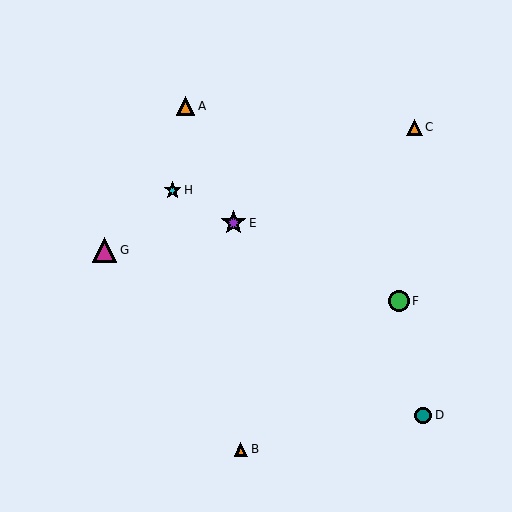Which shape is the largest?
The magenta triangle (labeled G) is the largest.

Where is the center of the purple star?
The center of the purple star is at (234, 223).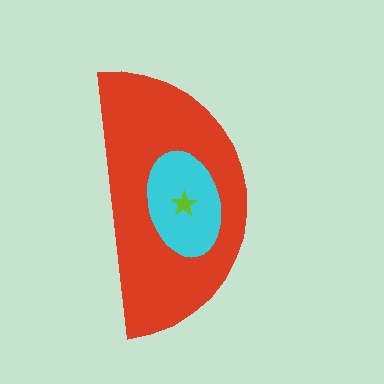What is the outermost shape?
The red semicircle.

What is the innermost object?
The lime star.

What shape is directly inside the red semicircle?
The cyan ellipse.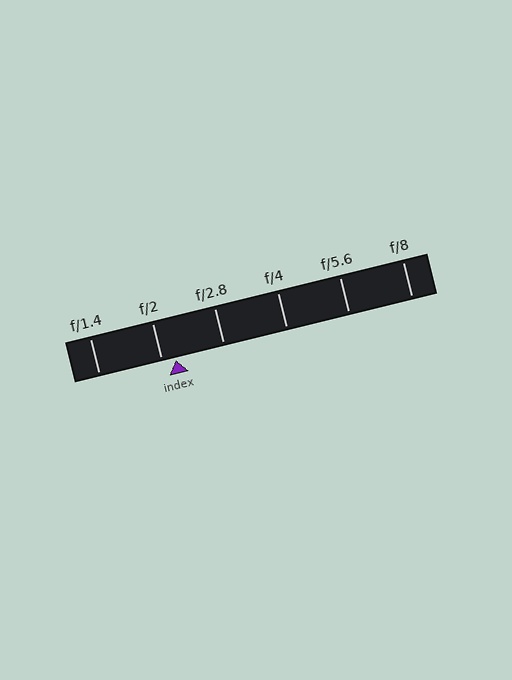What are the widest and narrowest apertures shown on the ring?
The widest aperture shown is f/1.4 and the narrowest is f/8.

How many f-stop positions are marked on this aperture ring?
There are 6 f-stop positions marked.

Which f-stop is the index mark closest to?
The index mark is closest to f/2.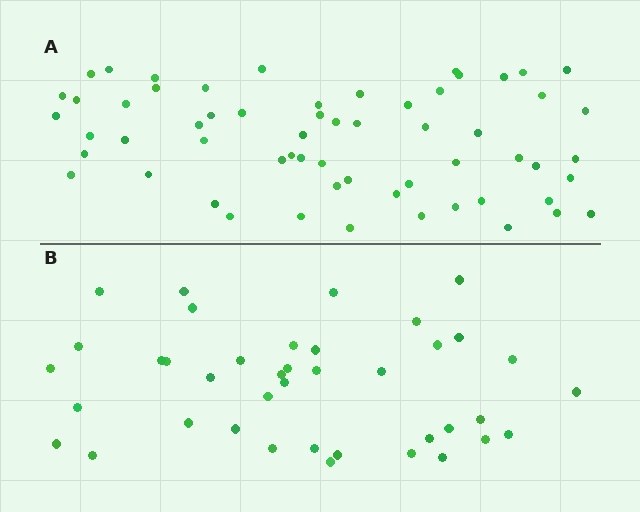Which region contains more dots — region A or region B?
Region A (the top region) has more dots.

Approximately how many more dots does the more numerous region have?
Region A has approximately 20 more dots than region B.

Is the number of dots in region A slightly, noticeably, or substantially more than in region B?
Region A has substantially more. The ratio is roughly 1.5 to 1.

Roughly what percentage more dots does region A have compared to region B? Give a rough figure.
About 50% more.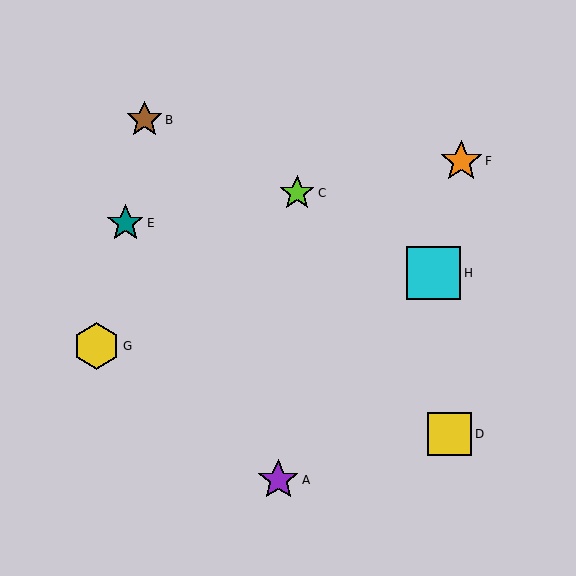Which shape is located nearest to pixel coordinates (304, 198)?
The lime star (labeled C) at (297, 193) is nearest to that location.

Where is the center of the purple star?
The center of the purple star is at (278, 480).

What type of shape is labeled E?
Shape E is a teal star.